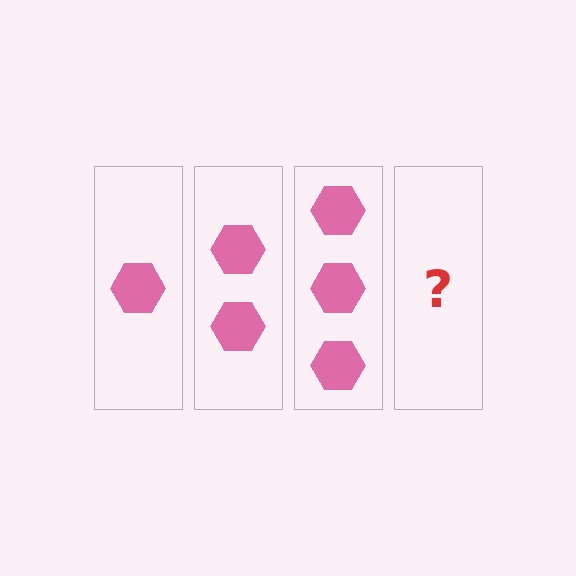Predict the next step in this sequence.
The next step is 4 hexagons.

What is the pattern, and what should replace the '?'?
The pattern is that each step adds one more hexagon. The '?' should be 4 hexagons.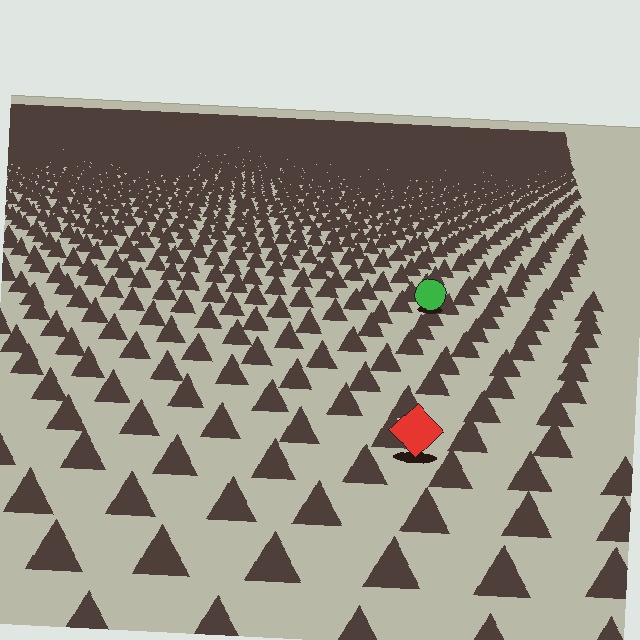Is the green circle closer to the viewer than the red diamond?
No. The red diamond is closer — you can tell from the texture gradient: the ground texture is coarser near it.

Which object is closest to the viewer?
The red diamond is closest. The texture marks near it are larger and more spread out.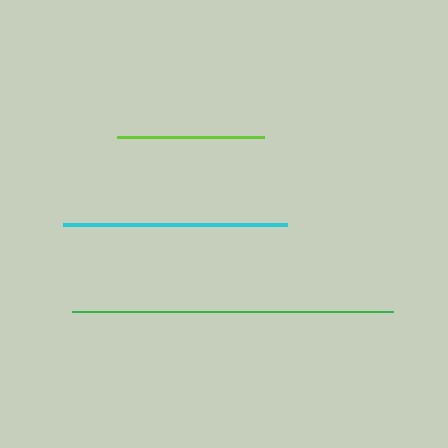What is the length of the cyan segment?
The cyan segment is approximately 223 pixels long.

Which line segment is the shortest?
The lime line is the shortest at approximately 147 pixels.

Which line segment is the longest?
The green line is the longest at approximately 320 pixels.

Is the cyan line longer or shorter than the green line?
The green line is longer than the cyan line.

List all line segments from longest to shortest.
From longest to shortest: green, cyan, lime.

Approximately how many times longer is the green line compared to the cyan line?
The green line is approximately 1.4 times the length of the cyan line.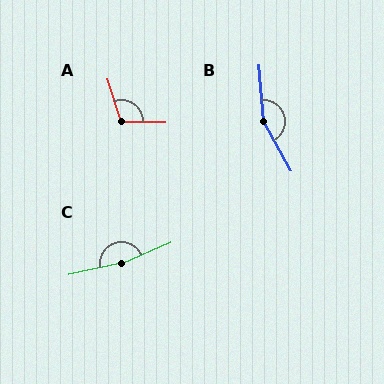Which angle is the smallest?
A, at approximately 109 degrees.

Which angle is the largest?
C, at approximately 168 degrees.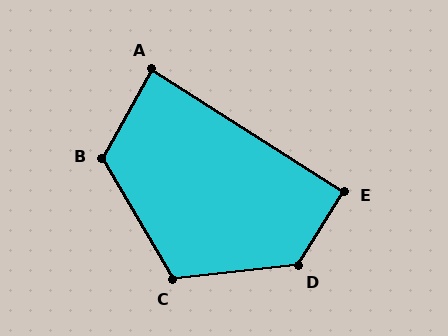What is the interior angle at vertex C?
Approximately 114 degrees (obtuse).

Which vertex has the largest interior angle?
D, at approximately 128 degrees.